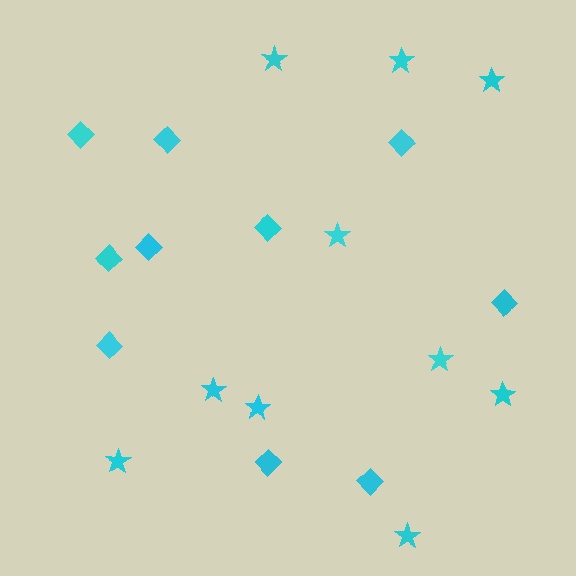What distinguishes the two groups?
There are 2 groups: one group of diamonds (10) and one group of stars (10).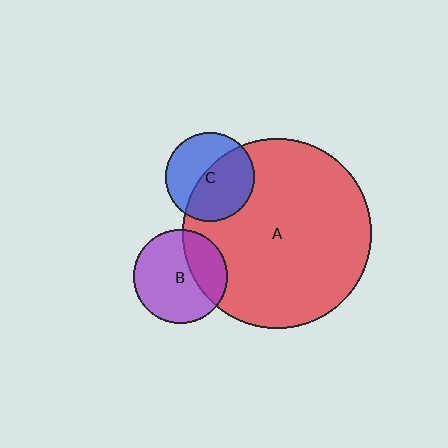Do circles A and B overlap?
Yes.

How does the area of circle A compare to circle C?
Approximately 4.4 times.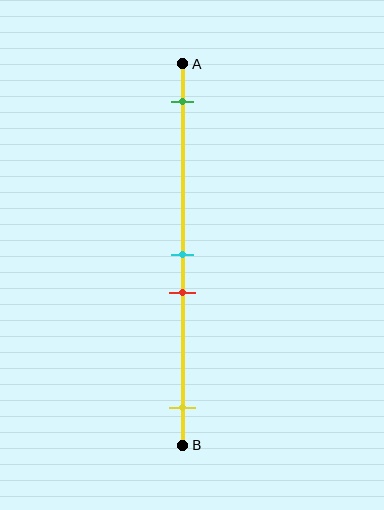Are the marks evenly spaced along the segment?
No, the marks are not evenly spaced.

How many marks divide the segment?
There are 4 marks dividing the segment.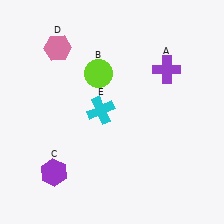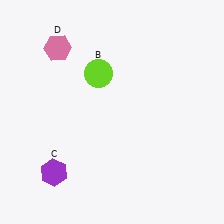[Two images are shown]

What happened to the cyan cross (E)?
The cyan cross (E) was removed in Image 2. It was in the top-left area of Image 1.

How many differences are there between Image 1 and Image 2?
There are 2 differences between the two images.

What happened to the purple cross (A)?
The purple cross (A) was removed in Image 2. It was in the top-right area of Image 1.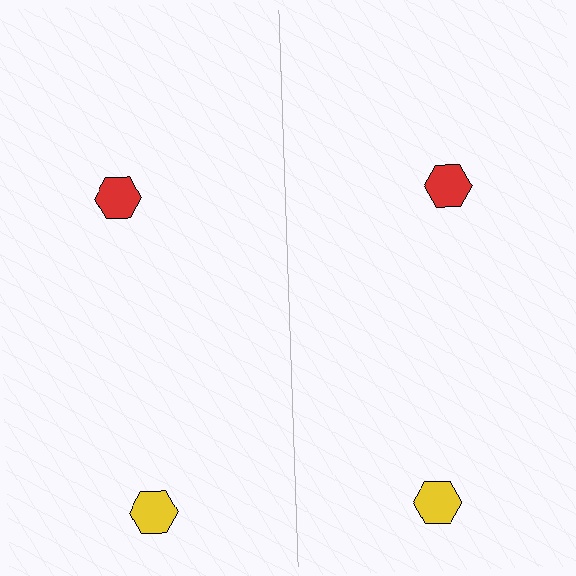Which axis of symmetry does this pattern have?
The pattern has a vertical axis of symmetry running through the center of the image.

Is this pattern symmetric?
Yes, this pattern has bilateral (reflection) symmetry.